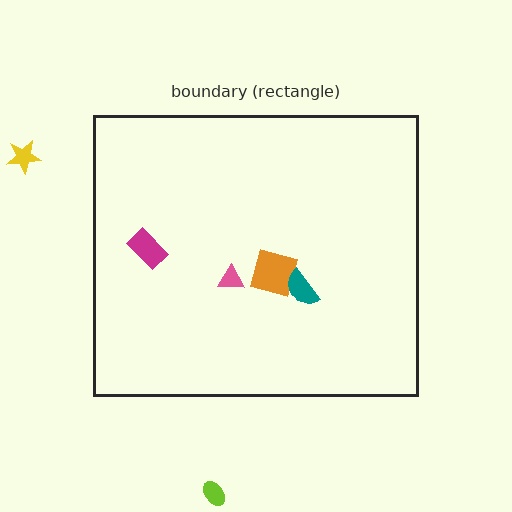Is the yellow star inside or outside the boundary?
Outside.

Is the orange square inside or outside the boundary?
Inside.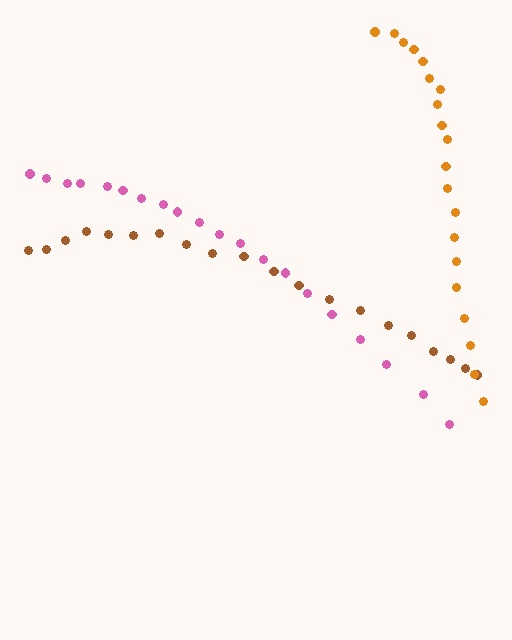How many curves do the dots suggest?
There are 3 distinct paths.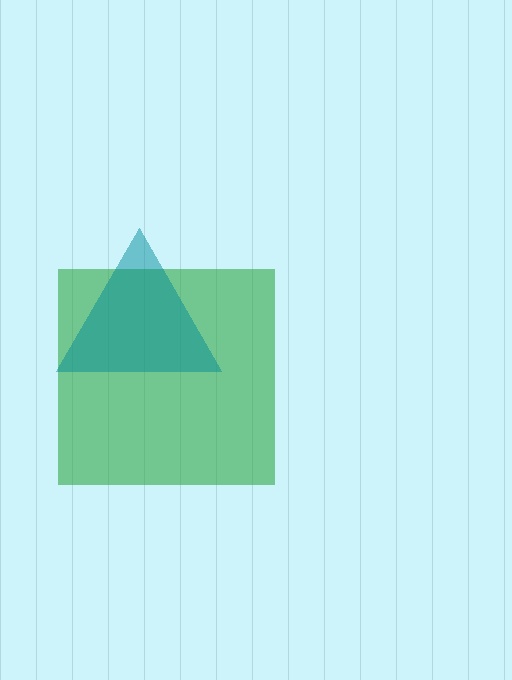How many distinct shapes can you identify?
There are 2 distinct shapes: a green square, a teal triangle.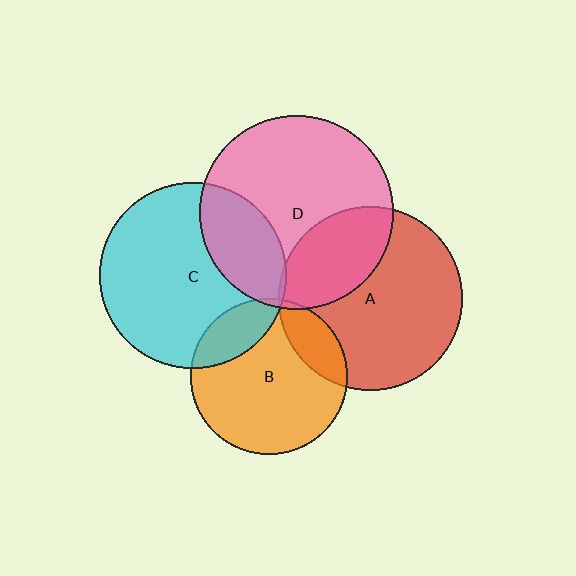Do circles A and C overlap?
Yes.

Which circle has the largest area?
Circle D (pink).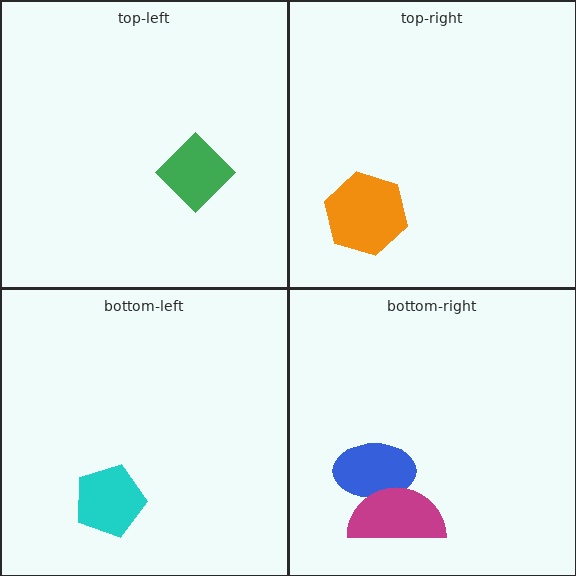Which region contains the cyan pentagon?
The bottom-left region.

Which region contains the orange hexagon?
The top-right region.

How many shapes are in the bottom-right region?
2.